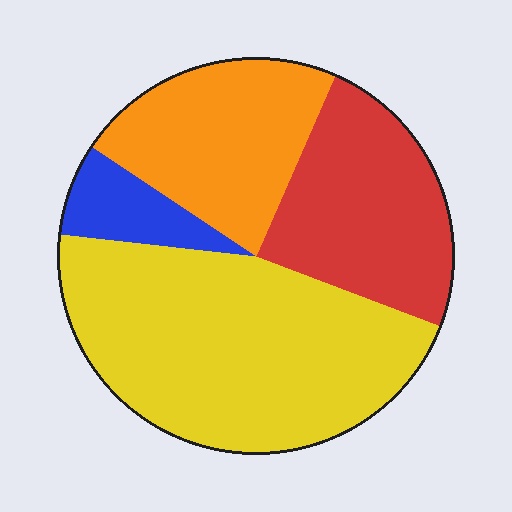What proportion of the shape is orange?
Orange takes up between a sixth and a third of the shape.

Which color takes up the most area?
Yellow, at roughly 45%.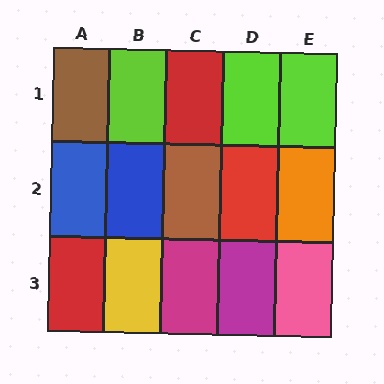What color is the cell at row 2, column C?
Brown.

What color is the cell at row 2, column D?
Red.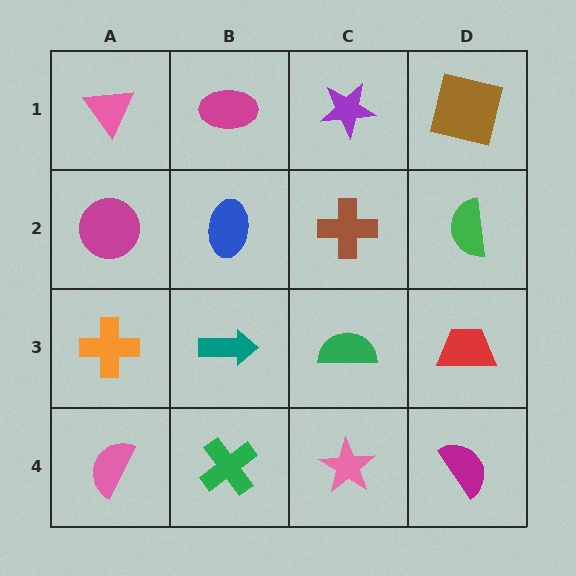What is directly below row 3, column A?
A pink semicircle.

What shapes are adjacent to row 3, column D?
A green semicircle (row 2, column D), a magenta semicircle (row 4, column D), a green semicircle (row 3, column C).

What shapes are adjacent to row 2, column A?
A pink triangle (row 1, column A), an orange cross (row 3, column A), a blue ellipse (row 2, column B).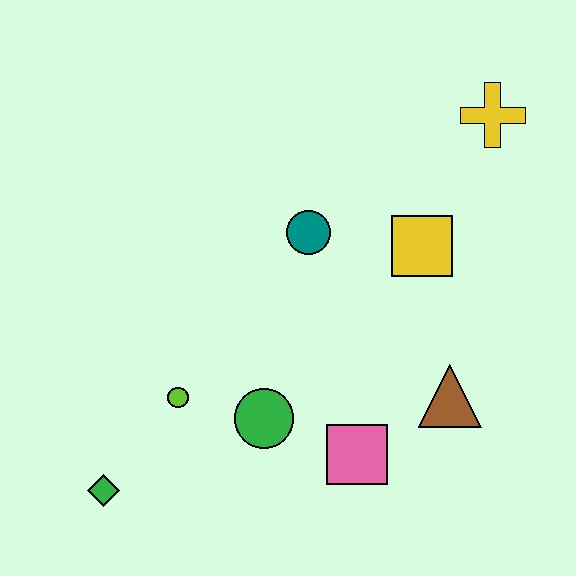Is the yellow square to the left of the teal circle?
No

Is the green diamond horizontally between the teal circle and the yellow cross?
No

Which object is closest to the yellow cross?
The yellow square is closest to the yellow cross.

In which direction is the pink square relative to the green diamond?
The pink square is to the right of the green diamond.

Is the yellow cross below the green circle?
No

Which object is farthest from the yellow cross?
The green diamond is farthest from the yellow cross.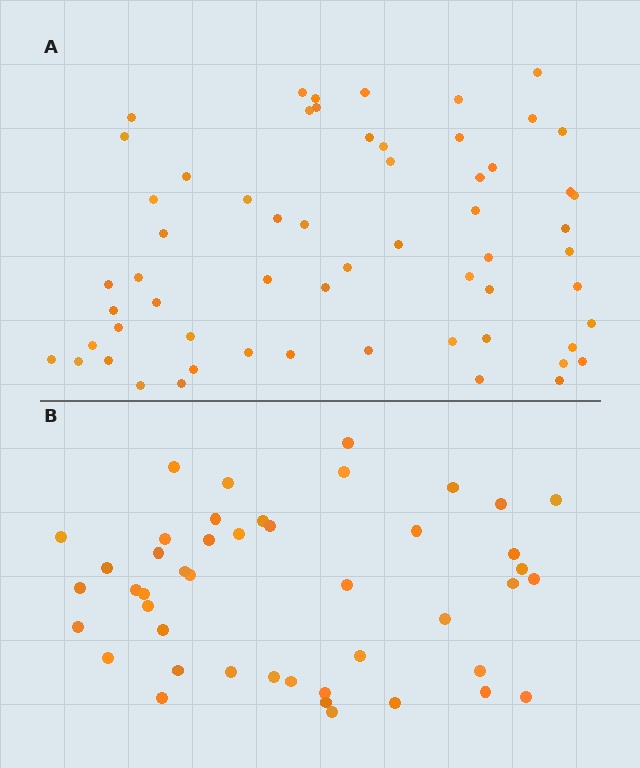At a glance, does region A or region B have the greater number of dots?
Region A (the top region) has more dots.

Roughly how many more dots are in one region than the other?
Region A has approximately 15 more dots than region B.